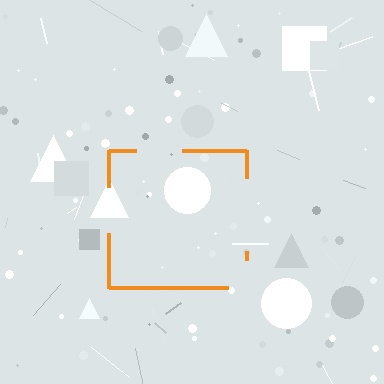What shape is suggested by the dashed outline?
The dashed outline suggests a square.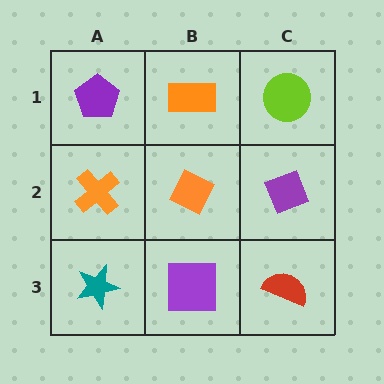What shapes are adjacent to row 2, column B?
An orange rectangle (row 1, column B), a purple square (row 3, column B), an orange cross (row 2, column A), a purple diamond (row 2, column C).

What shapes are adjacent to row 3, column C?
A purple diamond (row 2, column C), a purple square (row 3, column B).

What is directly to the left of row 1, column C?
An orange rectangle.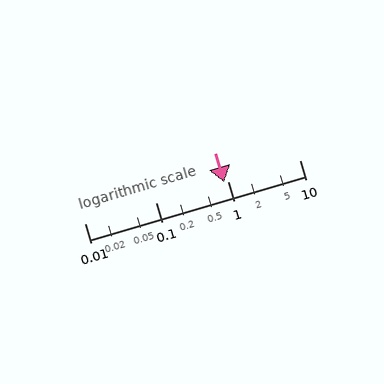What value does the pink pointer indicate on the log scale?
The pointer indicates approximately 0.9.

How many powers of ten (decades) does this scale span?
The scale spans 3 decades, from 0.01 to 10.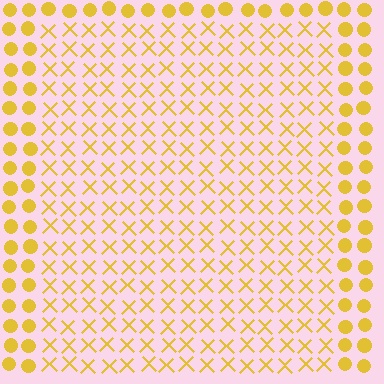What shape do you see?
I see a rectangle.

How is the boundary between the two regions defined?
The boundary is defined by a change in element shape: X marks inside vs. circles outside. All elements share the same color and spacing.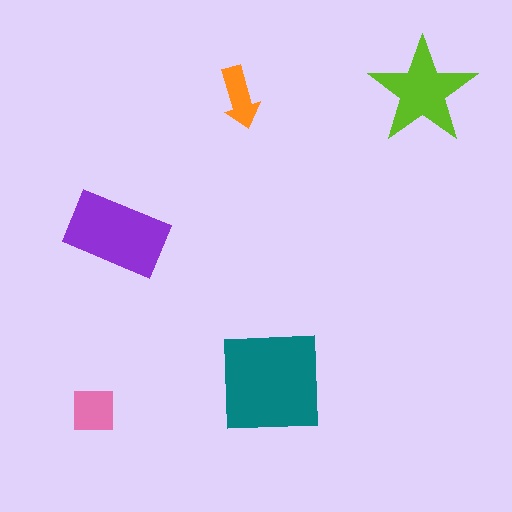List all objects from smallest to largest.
The orange arrow, the pink square, the lime star, the purple rectangle, the teal square.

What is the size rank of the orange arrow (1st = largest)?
5th.